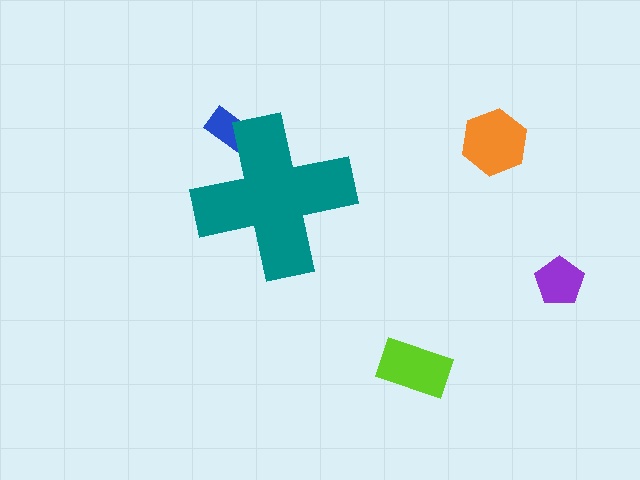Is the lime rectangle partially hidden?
No, the lime rectangle is fully visible.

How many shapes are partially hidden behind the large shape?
1 shape is partially hidden.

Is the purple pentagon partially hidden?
No, the purple pentagon is fully visible.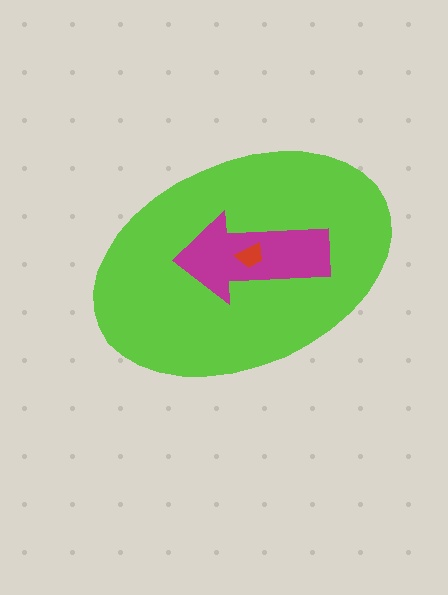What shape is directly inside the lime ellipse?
The magenta arrow.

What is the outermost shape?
The lime ellipse.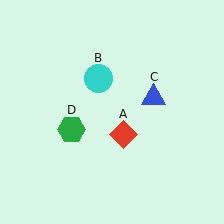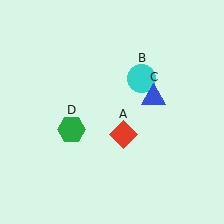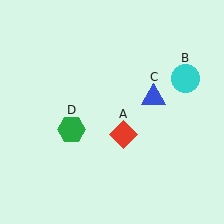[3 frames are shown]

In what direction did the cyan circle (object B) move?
The cyan circle (object B) moved right.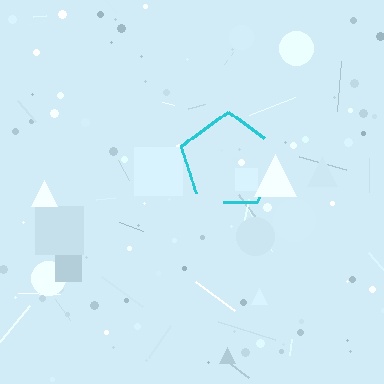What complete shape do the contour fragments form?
The contour fragments form a pentagon.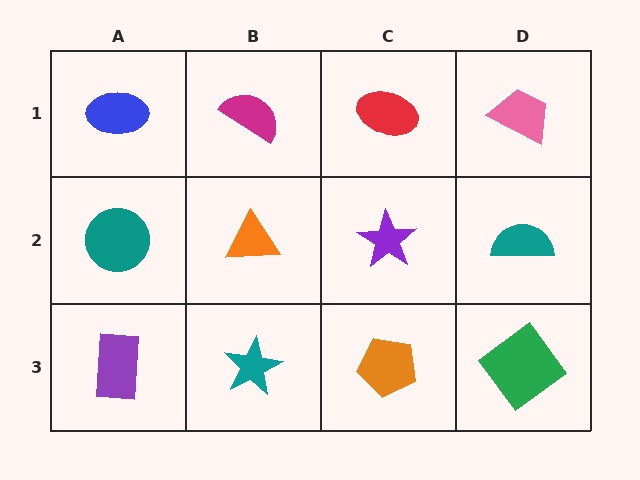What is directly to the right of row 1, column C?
A pink trapezoid.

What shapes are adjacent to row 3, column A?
A teal circle (row 2, column A), a teal star (row 3, column B).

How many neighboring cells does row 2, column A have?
3.